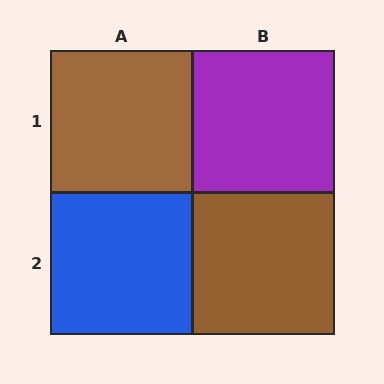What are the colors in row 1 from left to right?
Brown, purple.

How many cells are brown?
2 cells are brown.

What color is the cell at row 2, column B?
Brown.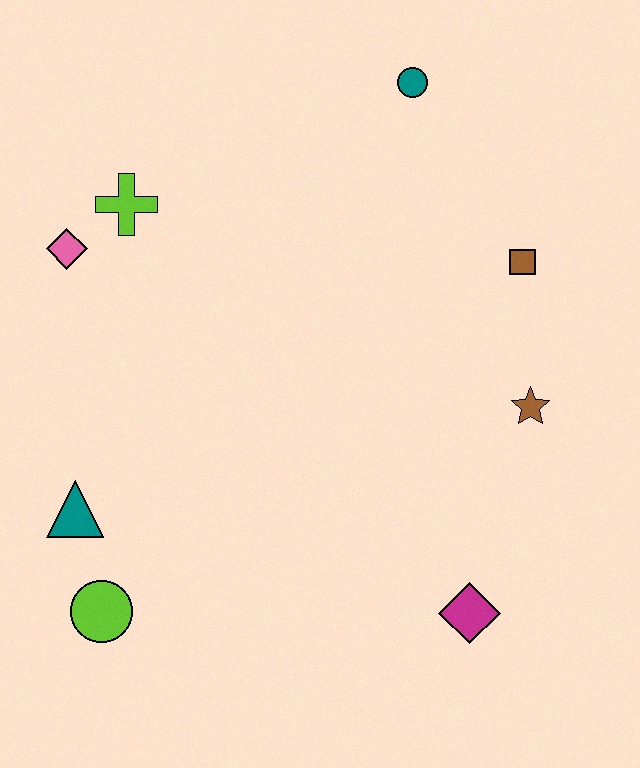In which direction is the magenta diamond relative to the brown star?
The magenta diamond is below the brown star.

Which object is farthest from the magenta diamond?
The pink diamond is farthest from the magenta diamond.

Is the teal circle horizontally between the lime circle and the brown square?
Yes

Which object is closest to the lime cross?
The pink diamond is closest to the lime cross.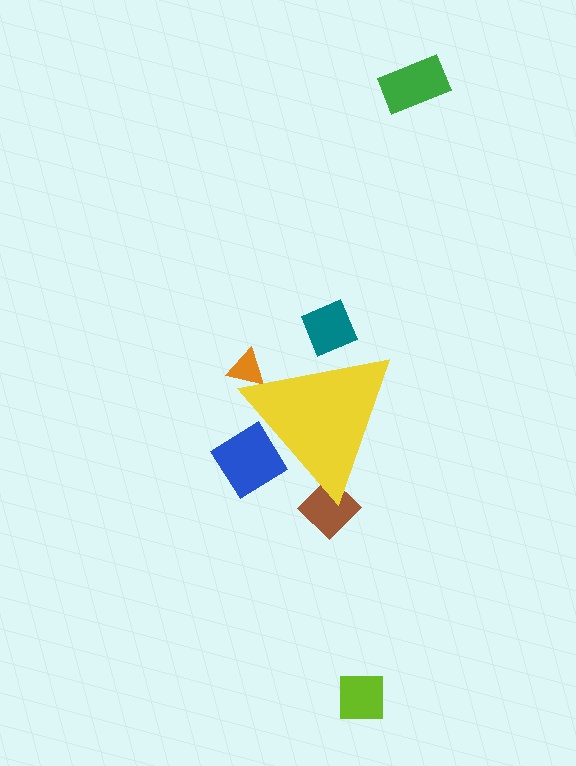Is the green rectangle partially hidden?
No, the green rectangle is fully visible.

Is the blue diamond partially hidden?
Yes, the blue diamond is partially hidden behind the yellow triangle.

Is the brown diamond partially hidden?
Yes, the brown diamond is partially hidden behind the yellow triangle.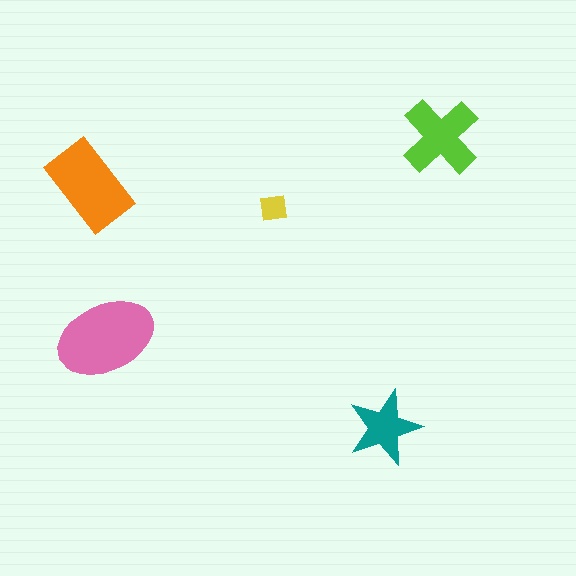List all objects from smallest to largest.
The yellow square, the teal star, the lime cross, the orange rectangle, the pink ellipse.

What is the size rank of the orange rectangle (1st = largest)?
2nd.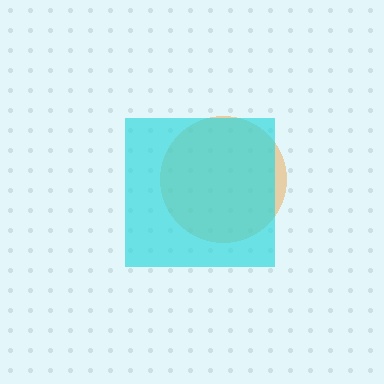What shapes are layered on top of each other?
The layered shapes are: an orange circle, a cyan square.